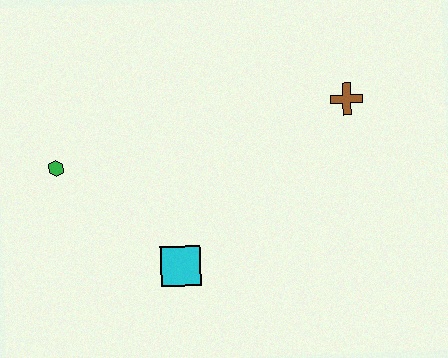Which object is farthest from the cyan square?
The brown cross is farthest from the cyan square.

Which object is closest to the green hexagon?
The cyan square is closest to the green hexagon.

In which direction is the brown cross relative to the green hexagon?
The brown cross is to the right of the green hexagon.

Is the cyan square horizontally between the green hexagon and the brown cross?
Yes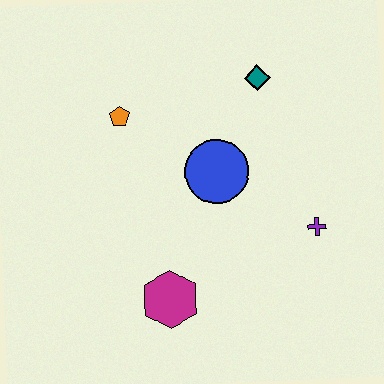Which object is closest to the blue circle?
The teal diamond is closest to the blue circle.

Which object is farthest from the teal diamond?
The magenta hexagon is farthest from the teal diamond.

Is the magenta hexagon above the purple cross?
No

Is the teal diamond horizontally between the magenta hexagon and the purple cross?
Yes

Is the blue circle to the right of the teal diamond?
No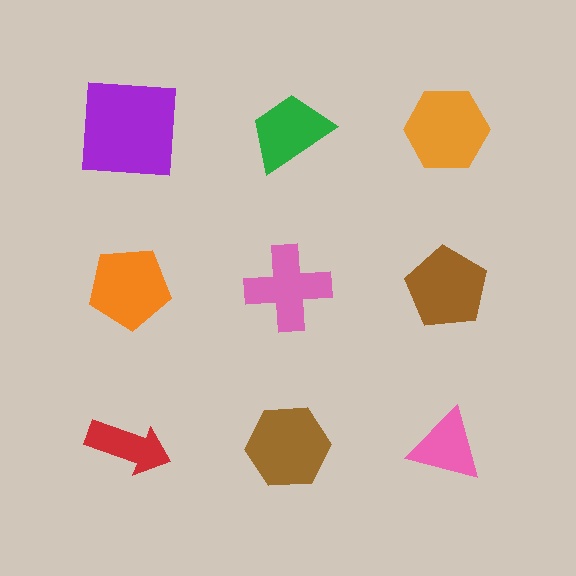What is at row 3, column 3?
A pink triangle.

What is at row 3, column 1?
A red arrow.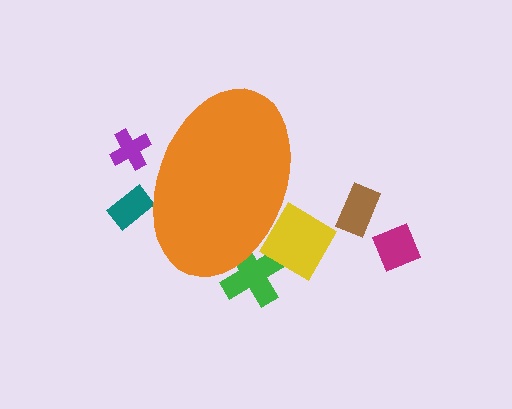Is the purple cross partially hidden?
Yes, the purple cross is partially hidden behind the orange ellipse.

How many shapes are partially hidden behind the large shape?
4 shapes are partially hidden.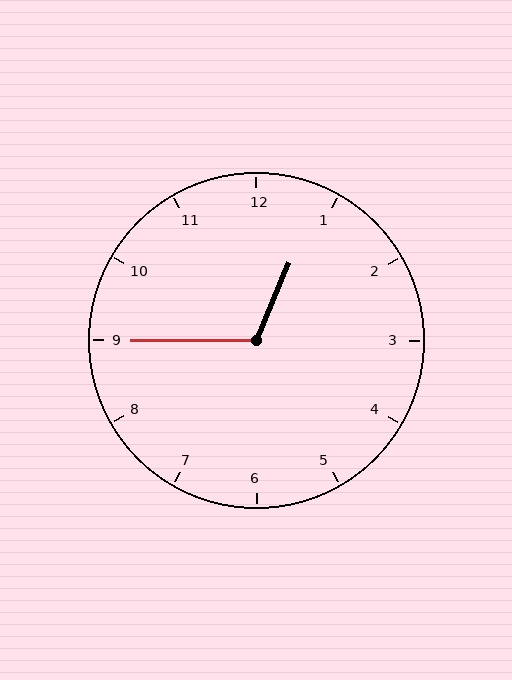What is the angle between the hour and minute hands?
Approximately 112 degrees.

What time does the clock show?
12:45.